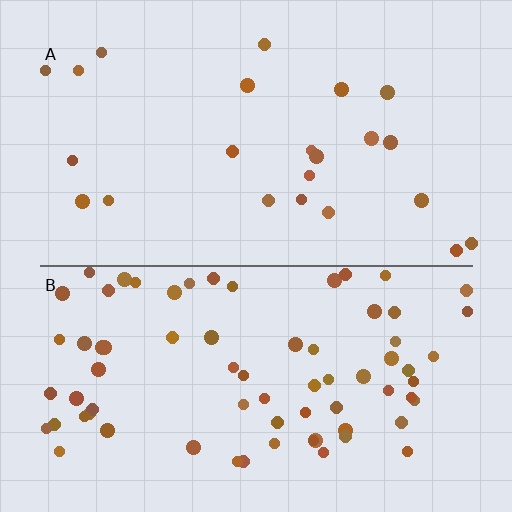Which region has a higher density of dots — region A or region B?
B (the bottom).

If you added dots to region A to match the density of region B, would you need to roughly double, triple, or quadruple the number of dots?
Approximately triple.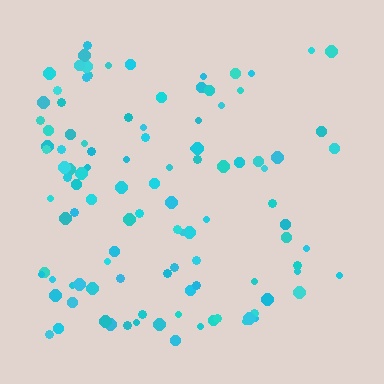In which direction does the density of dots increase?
From right to left, with the left side densest.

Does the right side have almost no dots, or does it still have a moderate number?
Still a moderate number, just noticeably fewer than the left.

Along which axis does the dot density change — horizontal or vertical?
Horizontal.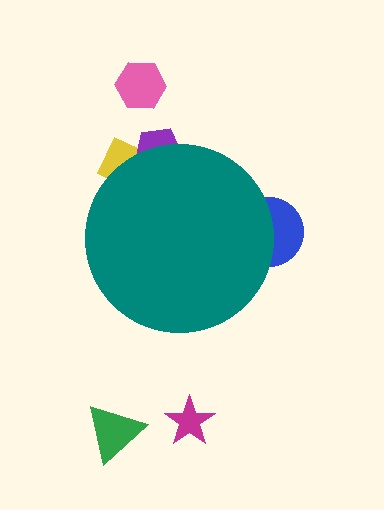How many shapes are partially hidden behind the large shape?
3 shapes are partially hidden.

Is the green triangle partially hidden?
No, the green triangle is fully visible.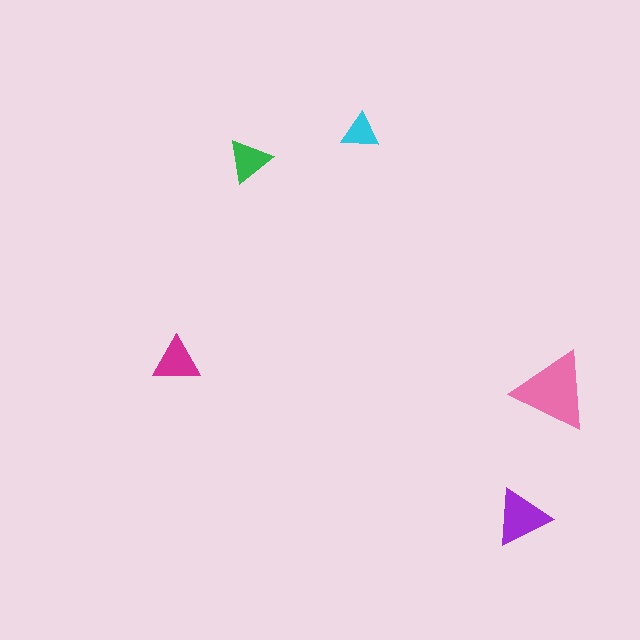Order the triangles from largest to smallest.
the pink one, the purple one, the magenta one, the green one, the cyan one.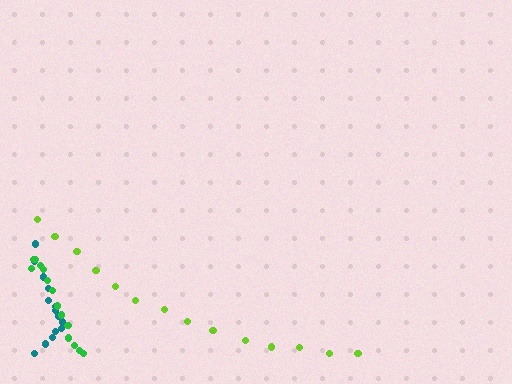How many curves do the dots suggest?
There are 3 distinct paths.